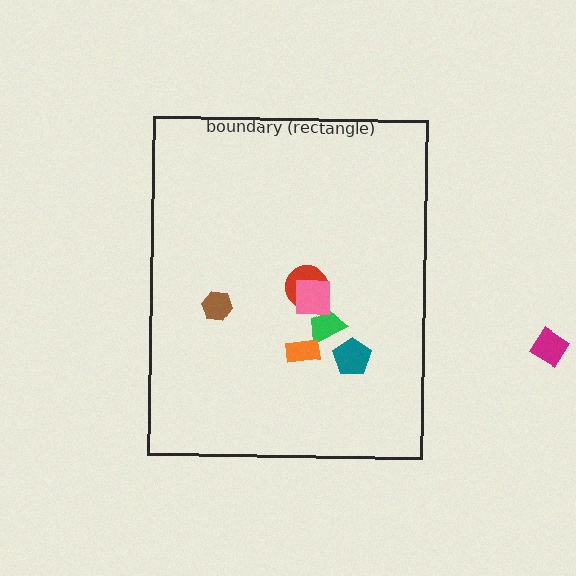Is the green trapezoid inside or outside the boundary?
Inside.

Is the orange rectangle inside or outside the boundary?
Inside.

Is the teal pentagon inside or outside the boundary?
Inside.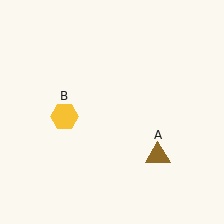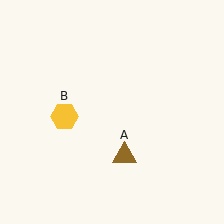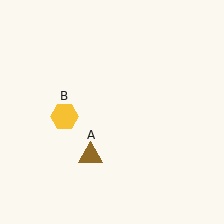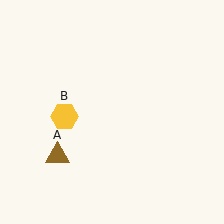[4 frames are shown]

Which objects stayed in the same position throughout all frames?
Yellow hexagon (object B) remained stationary.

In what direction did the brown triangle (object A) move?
The brown triangle (object A) moved left.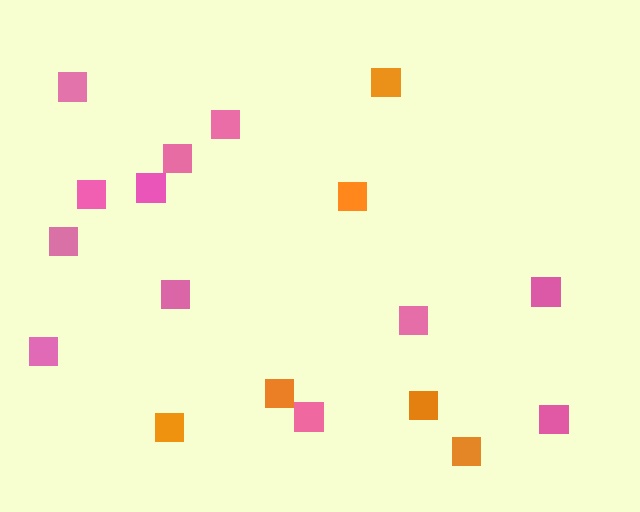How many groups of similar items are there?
There are 2 groups: one group of orange squares (6) and one group of pink squares (12).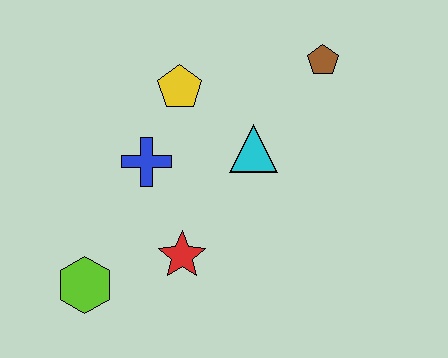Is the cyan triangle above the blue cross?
Yes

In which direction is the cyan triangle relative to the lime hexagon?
The cyan triangle is to the right of the lime hexagon.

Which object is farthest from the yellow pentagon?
The lime hexagon is farthest from the yellow pentagon.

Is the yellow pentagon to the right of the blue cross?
Yes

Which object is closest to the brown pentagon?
The cyan triangle is closest to the brown pentagon.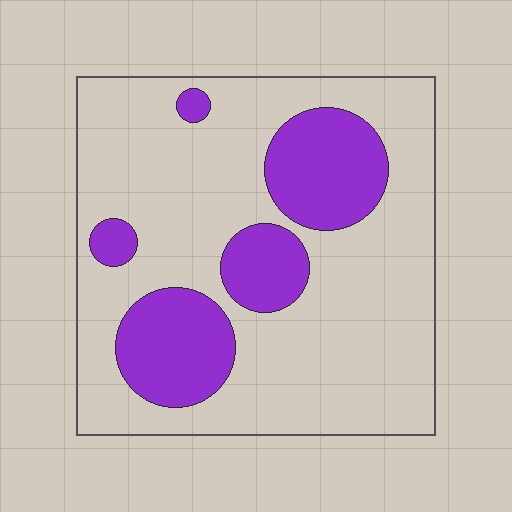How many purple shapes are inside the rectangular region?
5.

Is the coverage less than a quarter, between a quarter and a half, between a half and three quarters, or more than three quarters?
Between a quarter and a half.